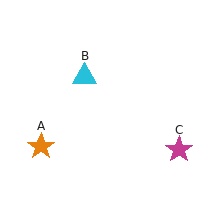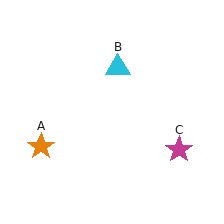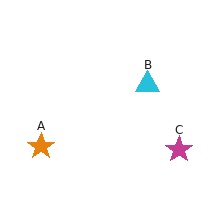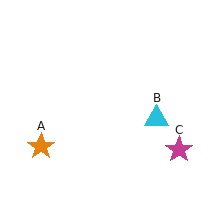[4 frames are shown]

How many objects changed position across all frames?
1 object changed position: cyan triangle (object B).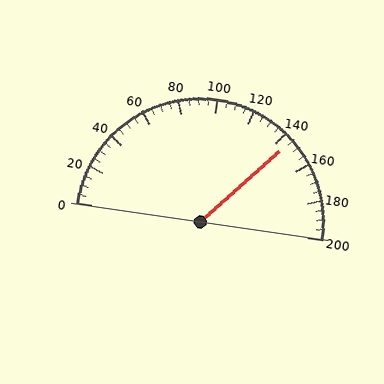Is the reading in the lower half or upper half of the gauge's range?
The reading is in the upper half of the range (0 to 200).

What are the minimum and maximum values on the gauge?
The gauge ranges from 0 to 200.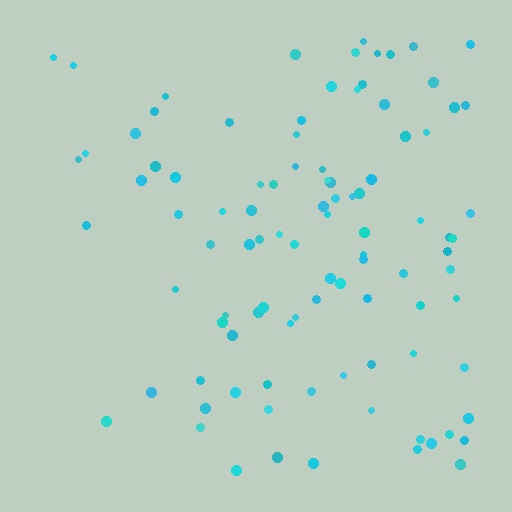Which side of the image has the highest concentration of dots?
The right.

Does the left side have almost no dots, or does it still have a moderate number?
Still a moderate number, just noticeably fewer than the right.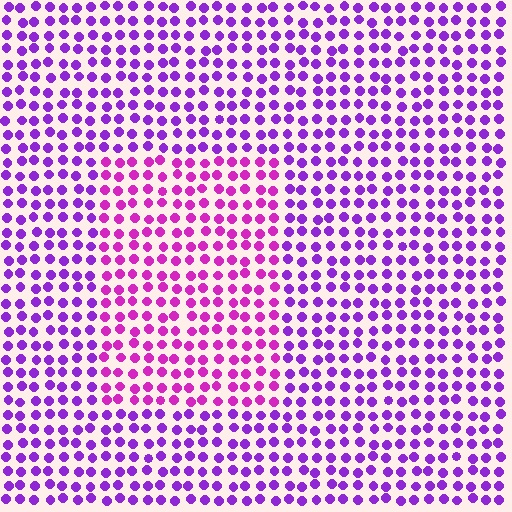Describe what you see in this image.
The image is filled with small purple elements in a uniform arrangement. A rectangle-shaped region is visible where the elements are tinted to a slightly different hue, forming a subtle color boundary.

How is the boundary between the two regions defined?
The boundary is defined purely by a slight shift in hue (about 31 degrees). Spacing, size, and orientation are identical on both sides.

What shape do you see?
I see a rectangle.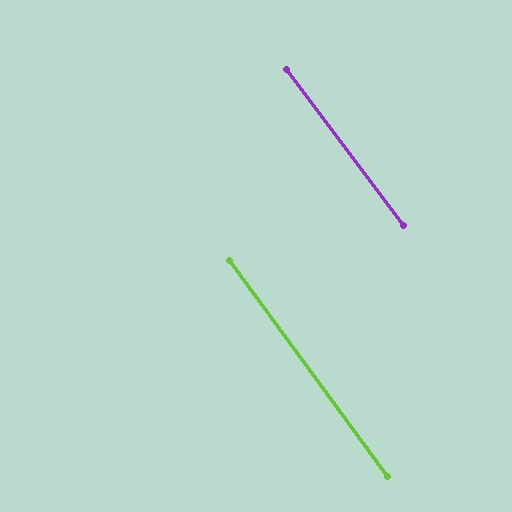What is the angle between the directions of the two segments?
Approximately 1 degree.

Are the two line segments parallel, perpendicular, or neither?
Parallel — their directions differ by only 0.7°.